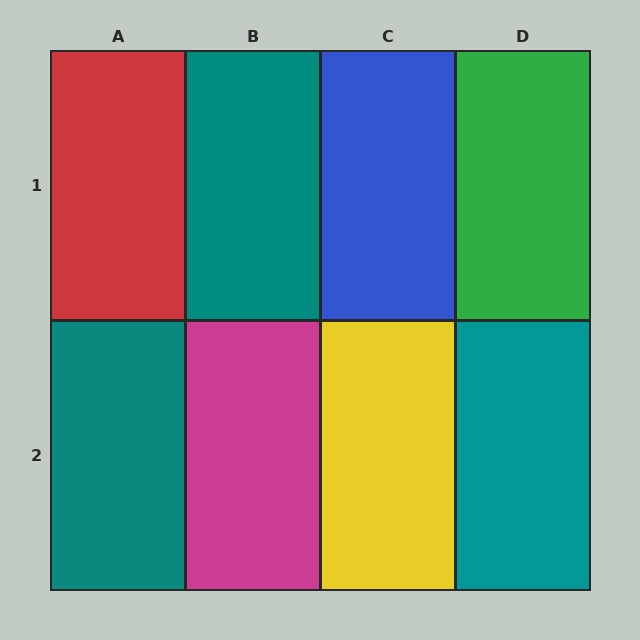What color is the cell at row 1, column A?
Red.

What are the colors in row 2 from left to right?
Teal, magenta, yellow, teal.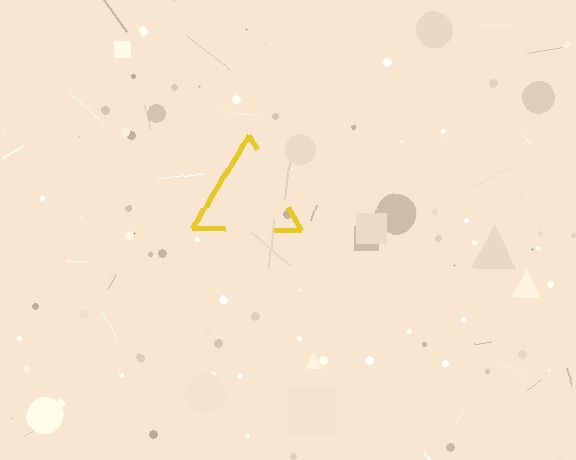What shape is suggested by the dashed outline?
The dashed outline suggests a triangle.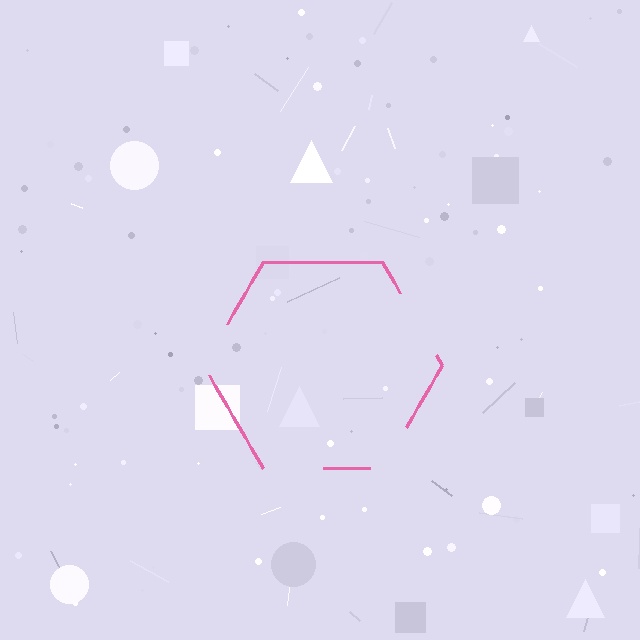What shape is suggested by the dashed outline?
The dashed outline suggests a hexagon.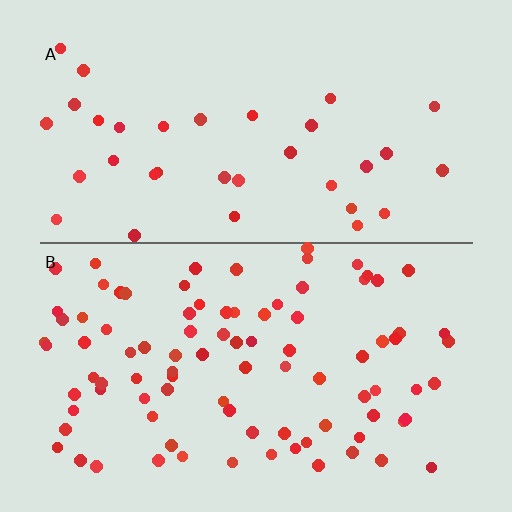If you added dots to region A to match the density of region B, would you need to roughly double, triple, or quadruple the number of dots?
Approximately triple.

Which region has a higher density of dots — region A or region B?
B (the bottom).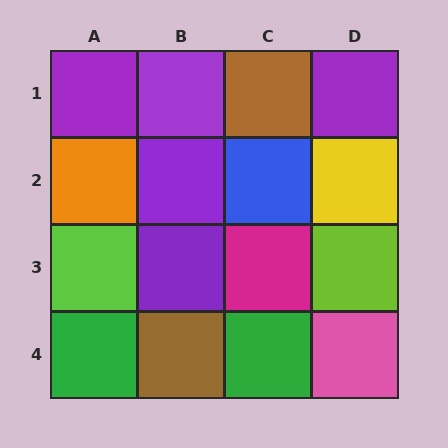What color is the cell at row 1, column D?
Purple.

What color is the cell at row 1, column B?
Purple.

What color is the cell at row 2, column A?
Orange.